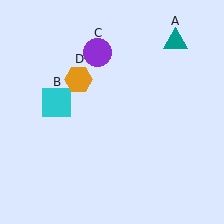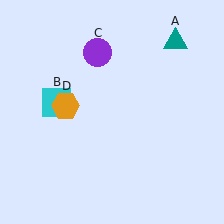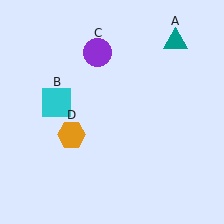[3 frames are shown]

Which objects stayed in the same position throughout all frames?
Teal triangle (object A) and cyan square (object B) and purple circle (object C) remained stationary.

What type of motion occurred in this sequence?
The orange hexagon (object D) rotated counterclockwise around the center of the scene.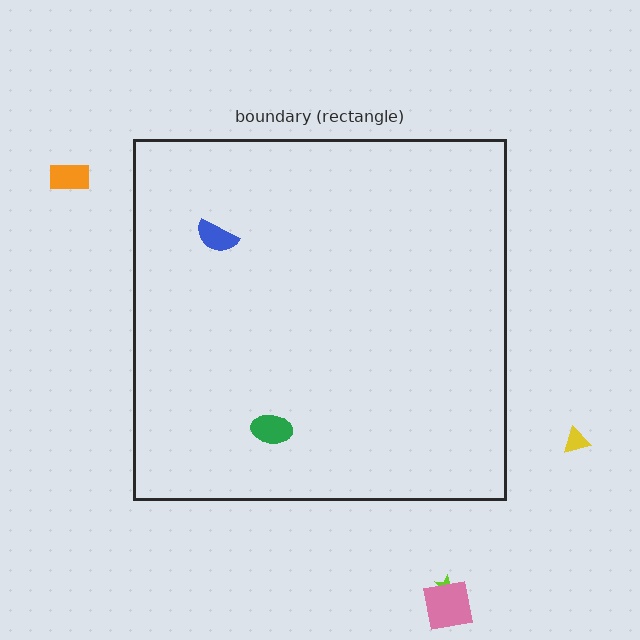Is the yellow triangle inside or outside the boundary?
Outside.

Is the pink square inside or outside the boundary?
Outside.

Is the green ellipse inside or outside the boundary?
Inside.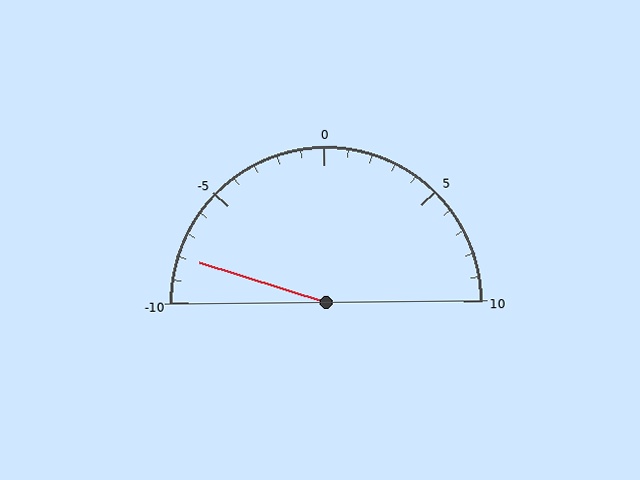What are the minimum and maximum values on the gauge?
The gauge ranges from -10 to 10.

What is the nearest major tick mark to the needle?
The nearest major tick mark is -10.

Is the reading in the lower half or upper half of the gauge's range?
The reading is in the lower half of the range (-10 to 10).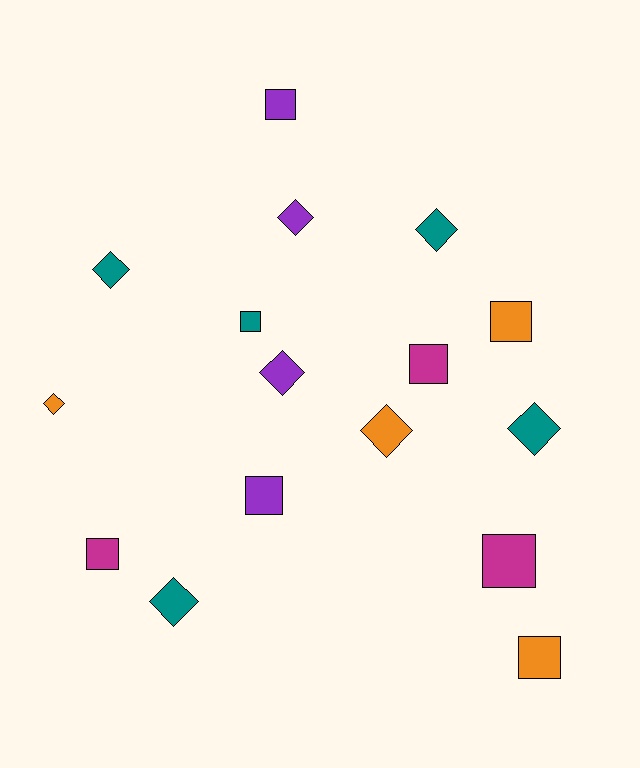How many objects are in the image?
There are 16 objects.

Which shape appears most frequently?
Square, with 8 objects.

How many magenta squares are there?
There are 3 magenta squares.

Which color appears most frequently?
Teal, with 5 objects.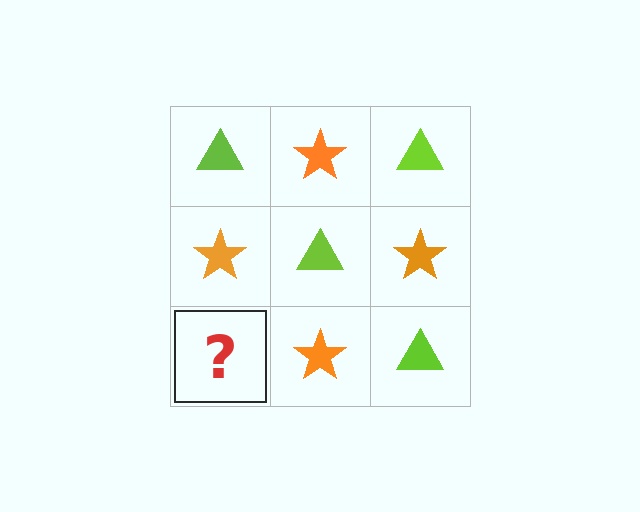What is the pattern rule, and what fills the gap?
The rule is that it alternates lime triangle and orange star in a checkerboard pattern. The gap should be filled with a lime triangle.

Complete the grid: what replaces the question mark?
The question mark should be replaced with a lime triangle.